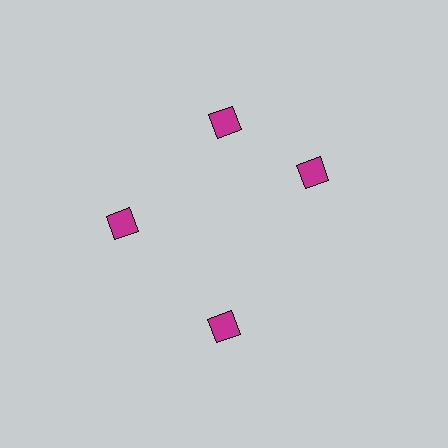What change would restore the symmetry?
The symmetry would be restored by rotating it back into even spacing with its neighbors so that all 4 diamonds sit at equal angles and equal distance from the center.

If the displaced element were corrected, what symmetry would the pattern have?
It would have 4-fold rotational symmetry — the pattern would map onto itself every 90 degrees.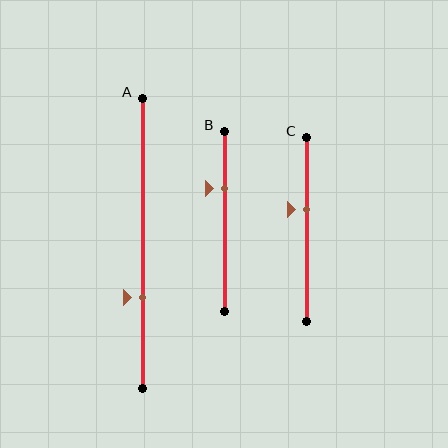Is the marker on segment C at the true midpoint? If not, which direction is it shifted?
No, the marker on segment C is shifted upward by about 11% of the segment length.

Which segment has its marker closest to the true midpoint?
Segment C has its marker closest to the true midpoint.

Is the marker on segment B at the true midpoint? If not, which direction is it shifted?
No, the marker on segment B is shifted upward by about 18% of the segment length.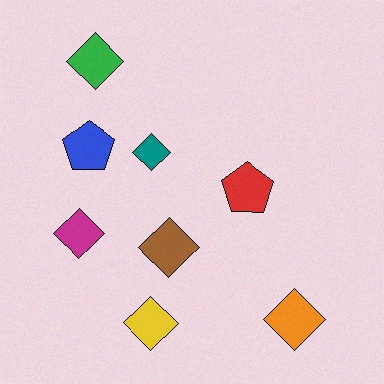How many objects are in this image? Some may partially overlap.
There are 8 objects.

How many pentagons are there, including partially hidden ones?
There are 2 pentagons.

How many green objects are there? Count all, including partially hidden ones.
There is 1 green object.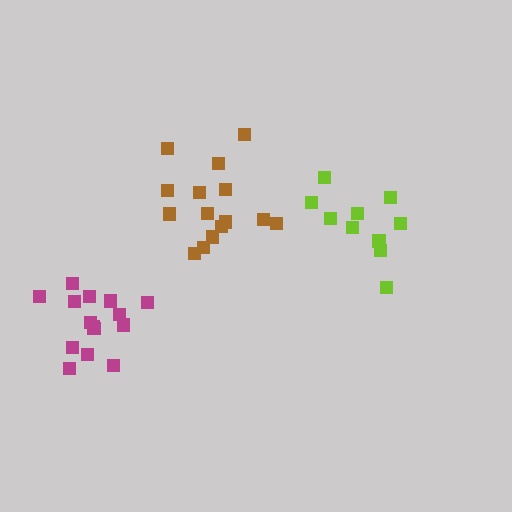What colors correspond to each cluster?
The clusters are colored: brown, lime, magenta.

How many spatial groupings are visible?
There are 3 spatial groupings.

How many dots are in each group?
Group 1: 15 dots, Group 2: 10 dots, Group 3: 16 dots (41 total).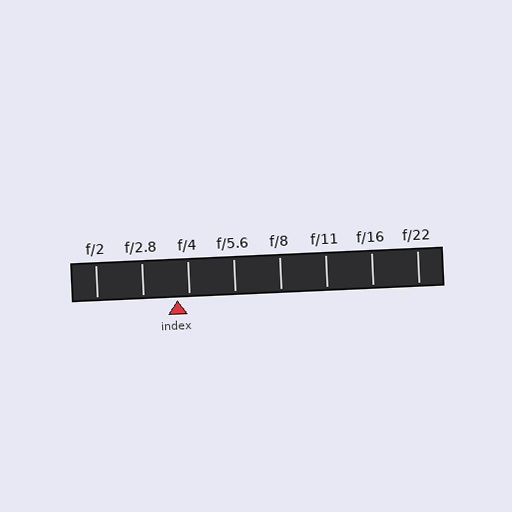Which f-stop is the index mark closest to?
The index mark is closest to f/4.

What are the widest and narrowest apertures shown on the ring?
The widest aperture shown is f/2 and the narrowest is f/22.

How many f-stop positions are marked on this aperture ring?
There are 8 f-stop positions marked.